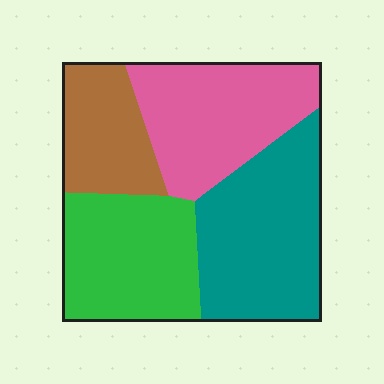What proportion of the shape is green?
Green covers 26% of the shape.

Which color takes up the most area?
Teal, at roughly 30%.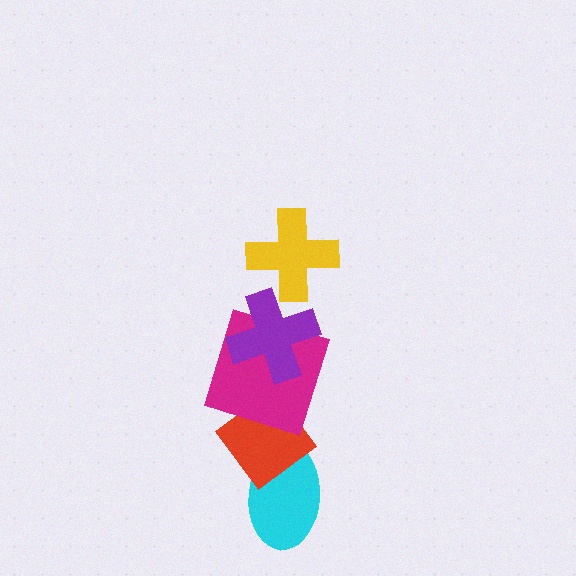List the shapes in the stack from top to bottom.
From top to bottom: the yellow cross, the purple cross, the magenta square, the red diamond, the cyan ellipse.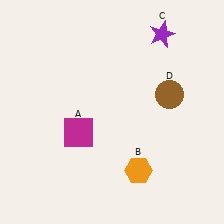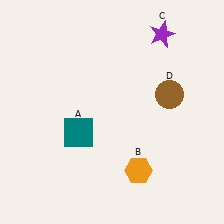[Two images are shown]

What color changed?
The square (A) changed from magenta in Image 1 to teal in Image 2.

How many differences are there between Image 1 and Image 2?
There is 1 difference between the two images.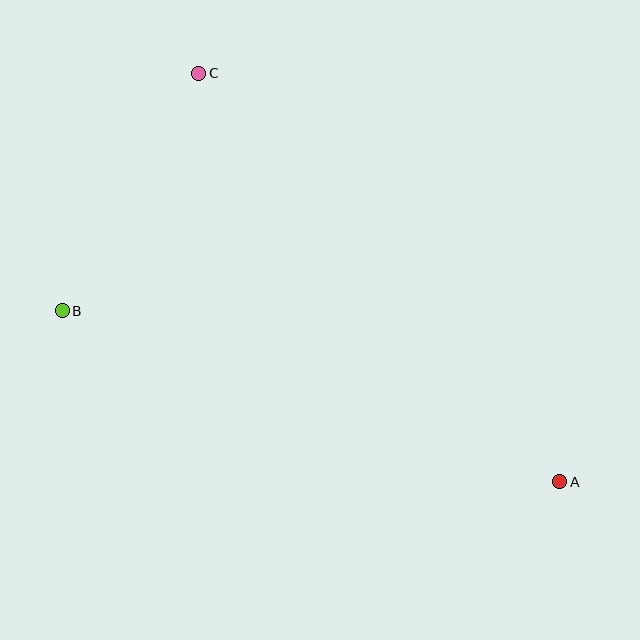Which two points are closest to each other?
Points B and C are closest to each other.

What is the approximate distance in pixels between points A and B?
The distance between A and B is approximately 526 pixels.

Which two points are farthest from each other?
Points A and C are farthest from each other.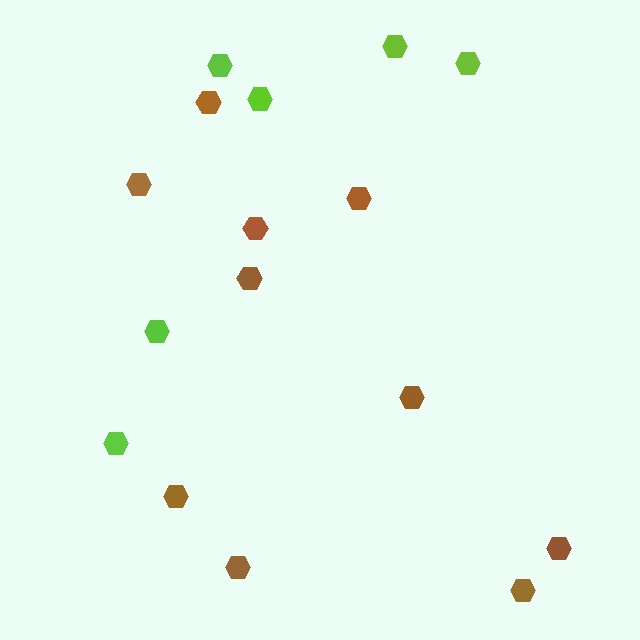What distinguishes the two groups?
There are 2 groups: one group of lime hexagons (6) and one group of brown hexagons (10).